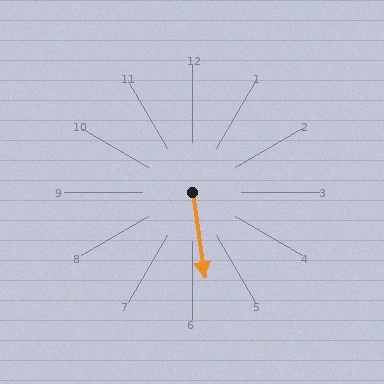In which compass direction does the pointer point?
South.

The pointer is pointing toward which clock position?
Roughly 6 o'clock.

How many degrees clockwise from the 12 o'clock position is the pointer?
Approximately 172 degrees.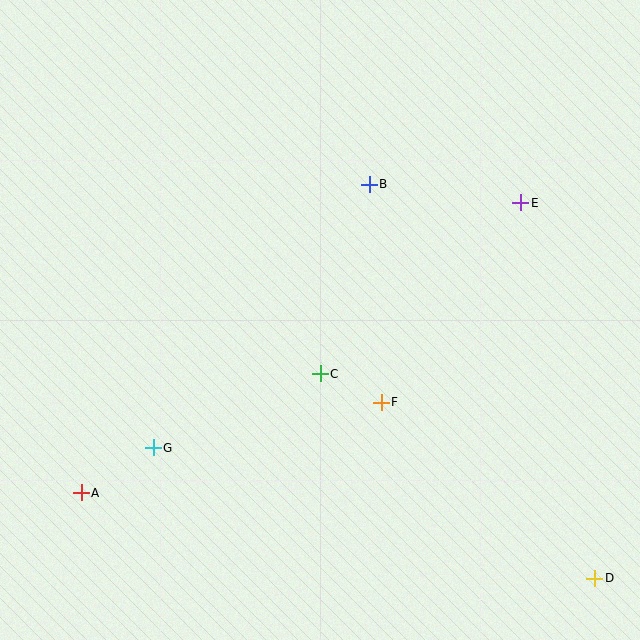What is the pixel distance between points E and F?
The distance between E and F is 243 pixels.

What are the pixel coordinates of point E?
Point E is at (521, 203).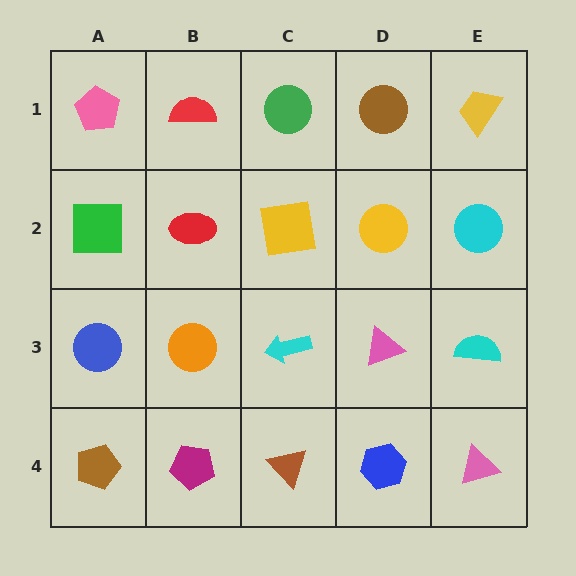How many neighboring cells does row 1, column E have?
2.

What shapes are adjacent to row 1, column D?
A yellow circle (row 2, column D), a green circle (row 1, column C), a yellow trapezoid (row 1, column E).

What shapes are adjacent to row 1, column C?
A yellow square (row 2, column C), a red semicircle (row 1, column B), a brown circle (row 1, column D).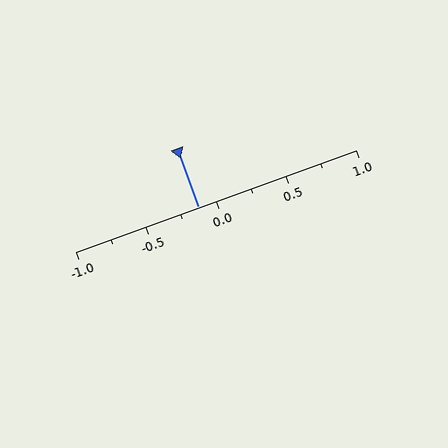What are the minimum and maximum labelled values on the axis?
The axis runs from -1.0 to 1.0.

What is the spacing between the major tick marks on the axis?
The major ticks are spaced 0.5 apart.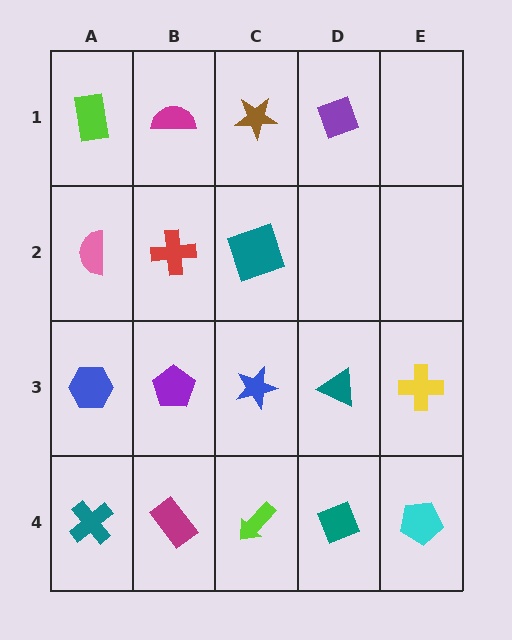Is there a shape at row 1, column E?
No, that cell is empty.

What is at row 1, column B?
A magenta semicircle.